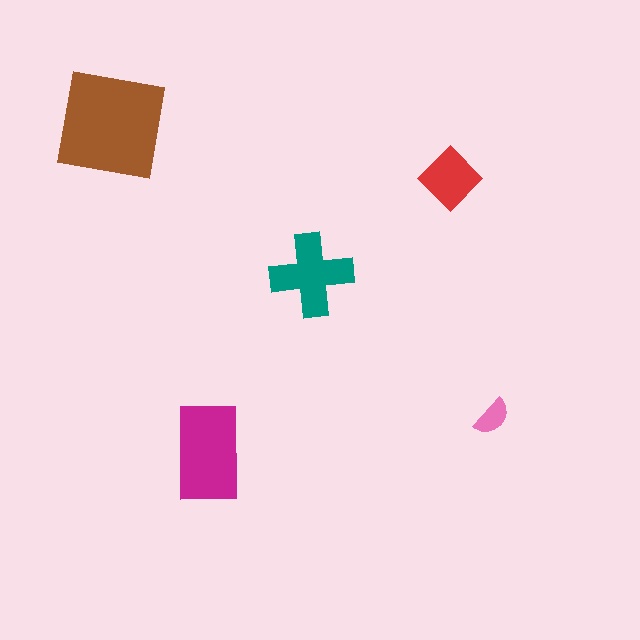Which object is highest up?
The brown square is topmost.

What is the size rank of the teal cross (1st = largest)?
3rd.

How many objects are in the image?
There are 5 objects in the image.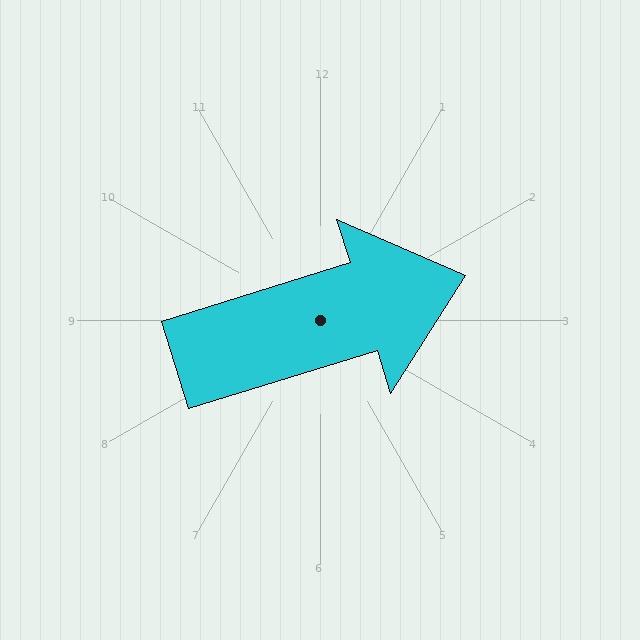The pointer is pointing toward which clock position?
Roughly 2 o'clock.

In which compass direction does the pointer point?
East.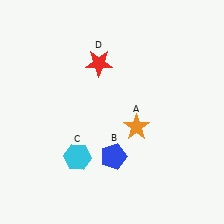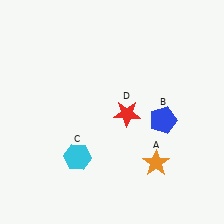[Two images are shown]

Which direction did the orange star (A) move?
The orange star (A) moved down.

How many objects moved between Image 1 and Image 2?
3 objects moved between the two images.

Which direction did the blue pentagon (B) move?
The blue pentagon (B) moved right.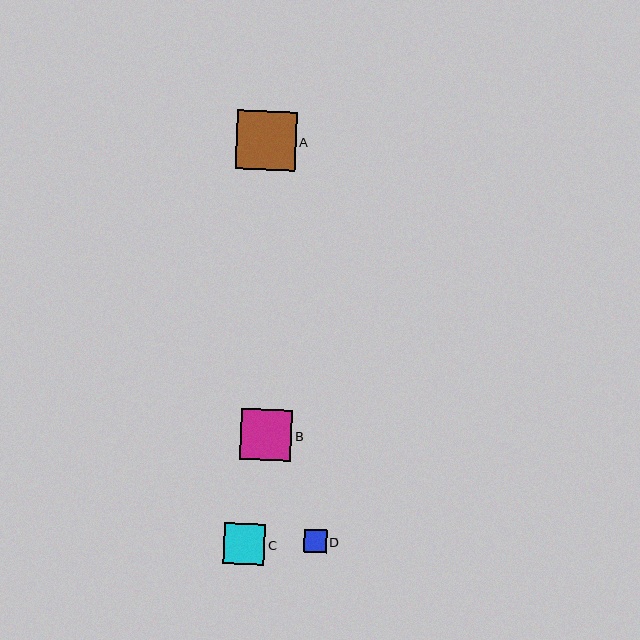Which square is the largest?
Square A is the largest with a size of approximately 59 pixels.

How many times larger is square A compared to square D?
Square A is approximately 2.6 times the size of square D.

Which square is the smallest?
Square D is the smallest with a size of approximately 23 pixels.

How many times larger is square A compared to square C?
Square A is approximately 1.5 times the size of square C.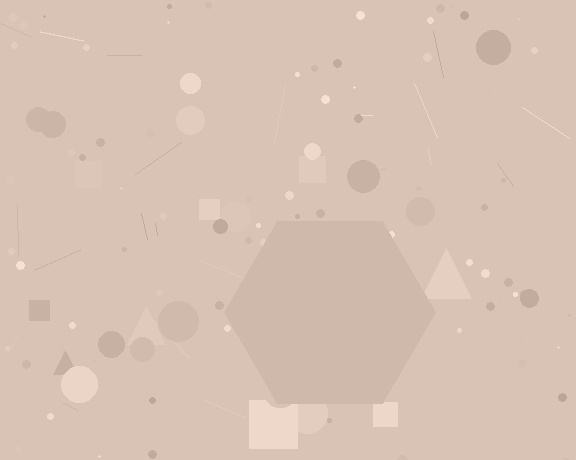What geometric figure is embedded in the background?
A hexagon is embedded in the background.